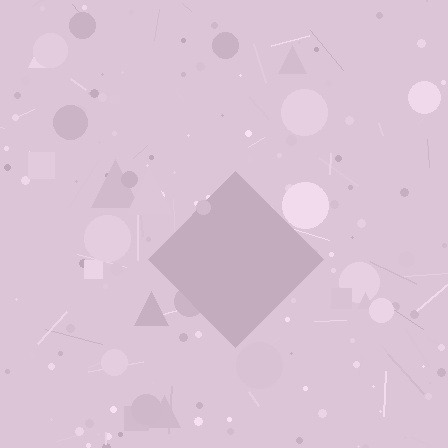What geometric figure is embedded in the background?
A diamond is embedded in the background.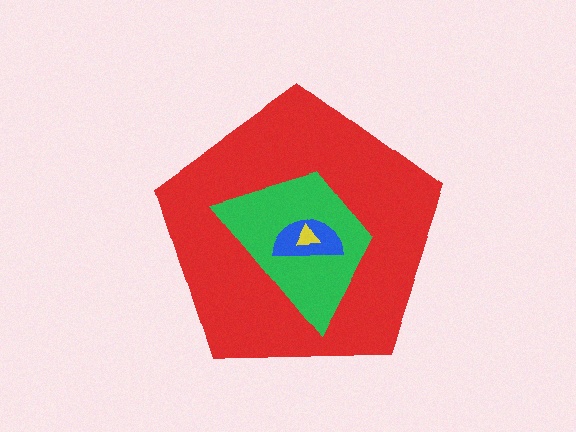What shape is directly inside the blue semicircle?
The yellow triangle.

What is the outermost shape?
The red pentagon.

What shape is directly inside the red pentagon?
The green trapezoid.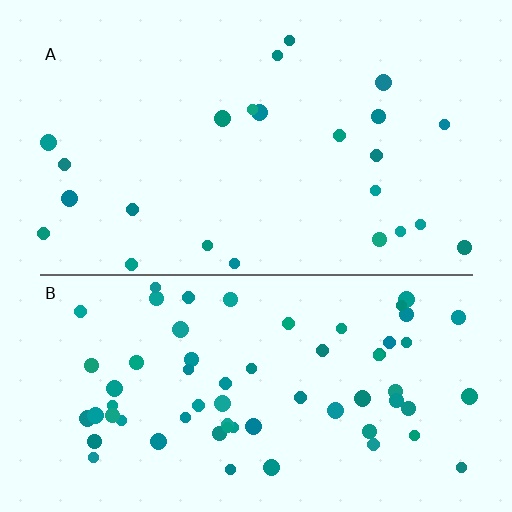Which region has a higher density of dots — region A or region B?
B (the bottom).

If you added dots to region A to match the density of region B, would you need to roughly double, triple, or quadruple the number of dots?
Approximately triple.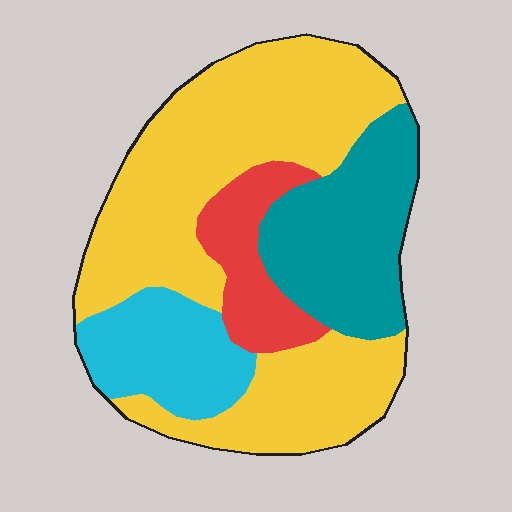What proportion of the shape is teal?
Teal takes up about one fifth (1/5) of the shape.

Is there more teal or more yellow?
Yellow.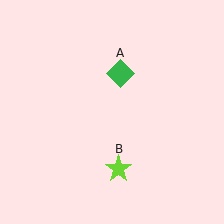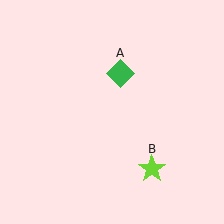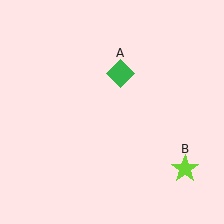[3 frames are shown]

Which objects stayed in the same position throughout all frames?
Green diamond (object A) remained stationary.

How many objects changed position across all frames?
1 object changed position: lime star (object B).